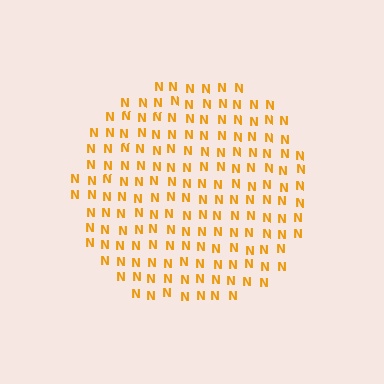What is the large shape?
The large shape is a circle.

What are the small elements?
The small elements are letter N's.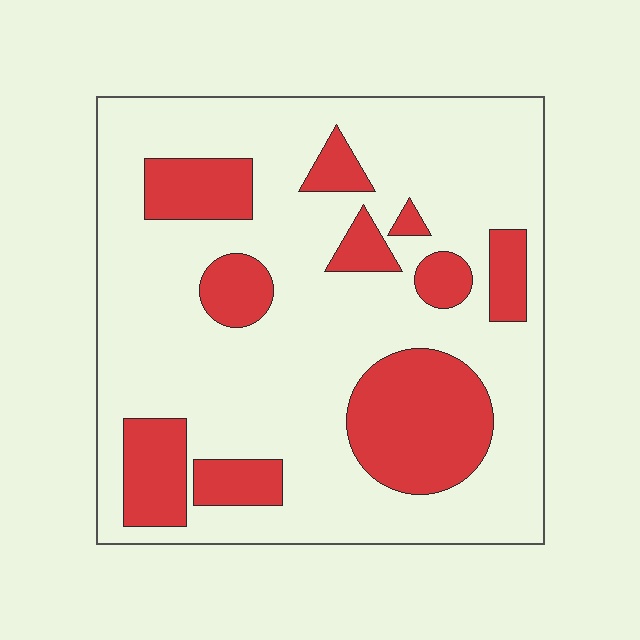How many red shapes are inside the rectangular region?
10.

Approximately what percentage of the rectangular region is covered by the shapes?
Approximately 25%.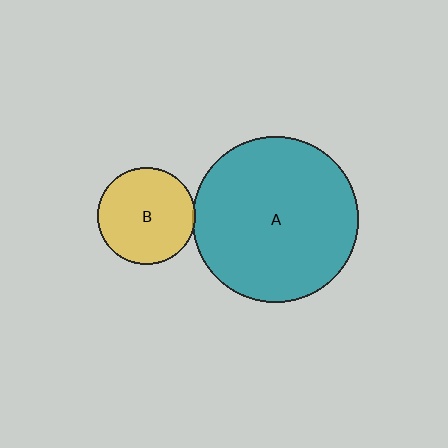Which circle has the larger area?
Circle A (teal).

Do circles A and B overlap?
Yes.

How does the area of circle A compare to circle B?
Approximately 2.9 times.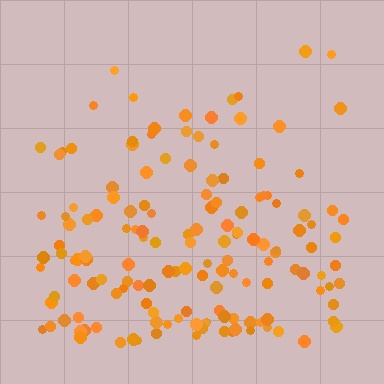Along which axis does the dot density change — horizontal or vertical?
Vertical.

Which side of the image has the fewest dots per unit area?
The top.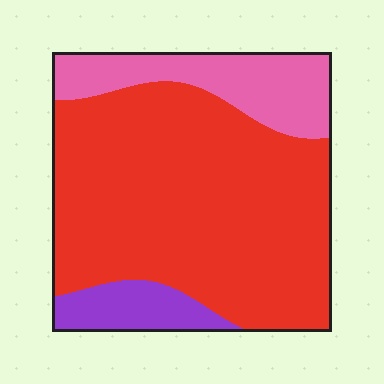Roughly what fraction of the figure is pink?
Pink takes up about one fifth (1/5) of the figure.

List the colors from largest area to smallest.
From largest to smallest: red, pink, purple.